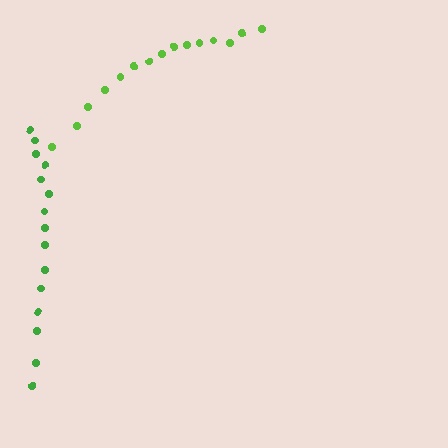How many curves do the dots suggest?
There are 2 distinct paths.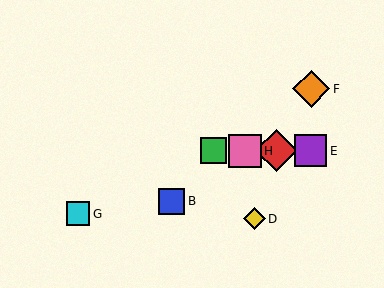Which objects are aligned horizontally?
Objects A, C, E, H are aligned horizontally.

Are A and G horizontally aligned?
No, A is at y≈151 and G is at y≈214.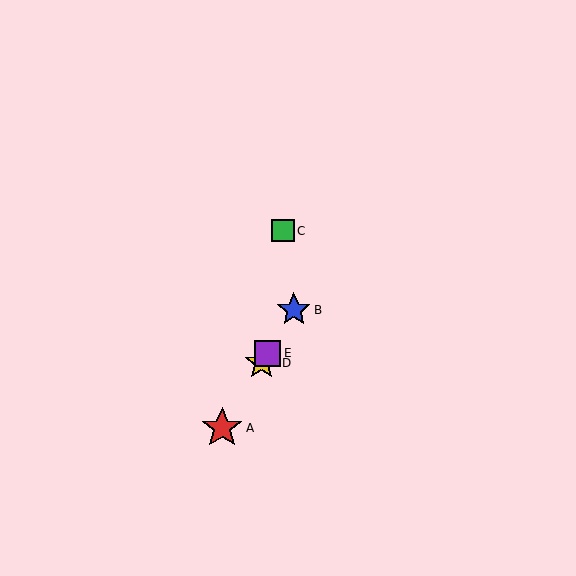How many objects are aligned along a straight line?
4 objects (A, B, D, E) are aligned along a straight line.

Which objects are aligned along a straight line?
Objects A, B, D, E are aligned along a straight line.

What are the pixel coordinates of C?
Object C is at (283, 231).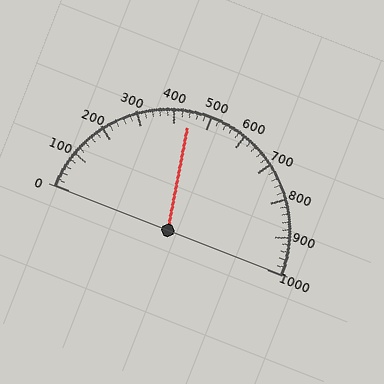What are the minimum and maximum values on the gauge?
The gauge ranges from 0 to 1000.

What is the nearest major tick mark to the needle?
The nearest major tick mark is 400.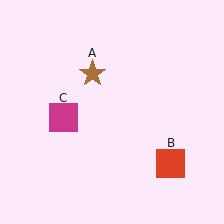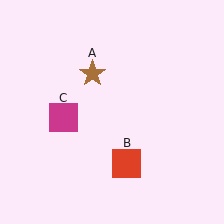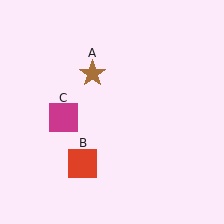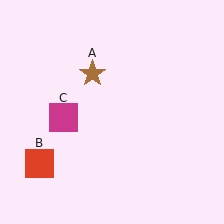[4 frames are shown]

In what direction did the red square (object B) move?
The red square (object B) moved left.